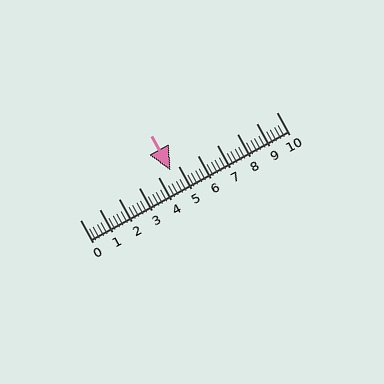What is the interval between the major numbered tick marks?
The major tick marks are spaced 1 units apart.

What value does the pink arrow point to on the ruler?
The pink arrow points to approximately 4.6.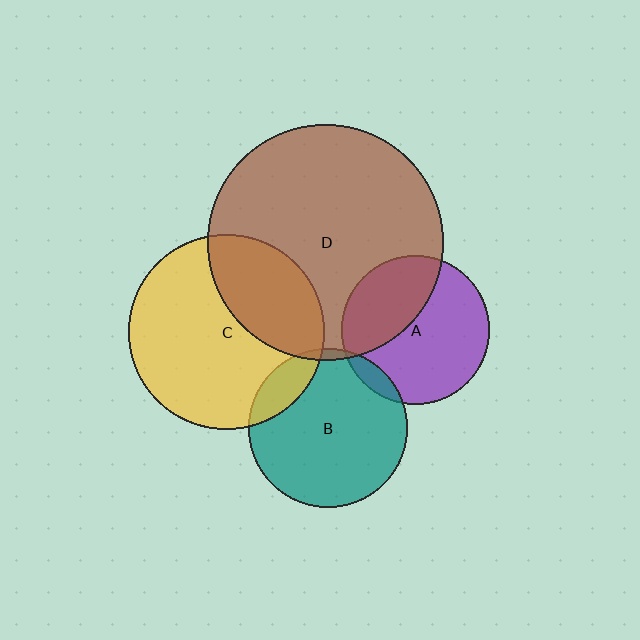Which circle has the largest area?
Circle D (brown).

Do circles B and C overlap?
Yes.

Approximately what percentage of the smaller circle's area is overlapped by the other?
Approximately 15%.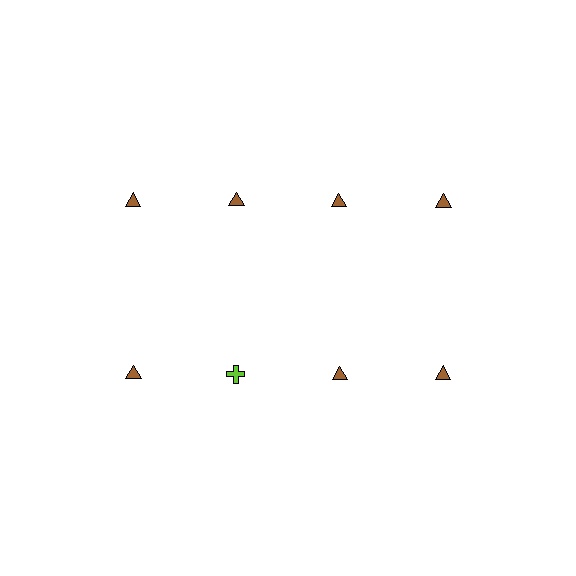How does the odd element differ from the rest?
It differs in both color (lime instead of brown) and shape (cross instead of triangle).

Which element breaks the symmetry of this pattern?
The lime cross in the second row, second from left column breaks the symmetry. All other shapes are brown triangles.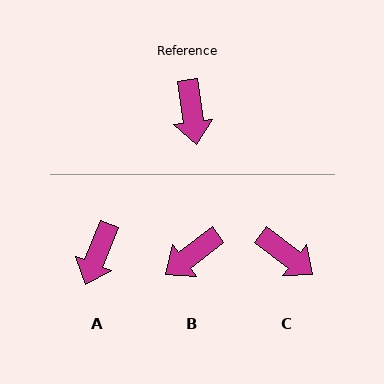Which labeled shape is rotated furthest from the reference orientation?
B, about 60 degrees away.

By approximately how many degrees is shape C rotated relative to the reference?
Approximately 45 degrees counter-clockwise.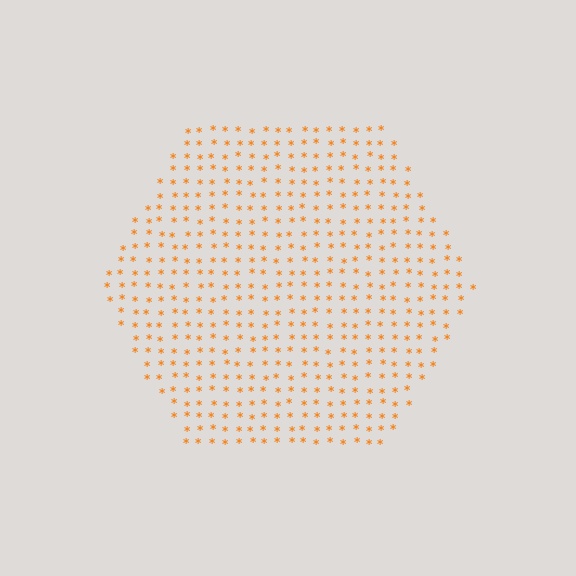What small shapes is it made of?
It is made of small asterisks.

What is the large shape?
The large shape is a hexagon.